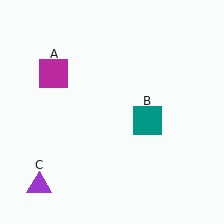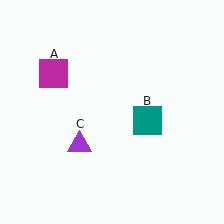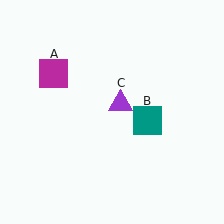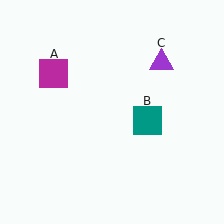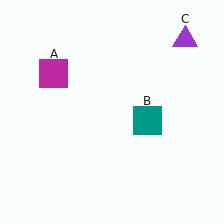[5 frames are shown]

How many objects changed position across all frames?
1 object changed position: purple triangle (object C).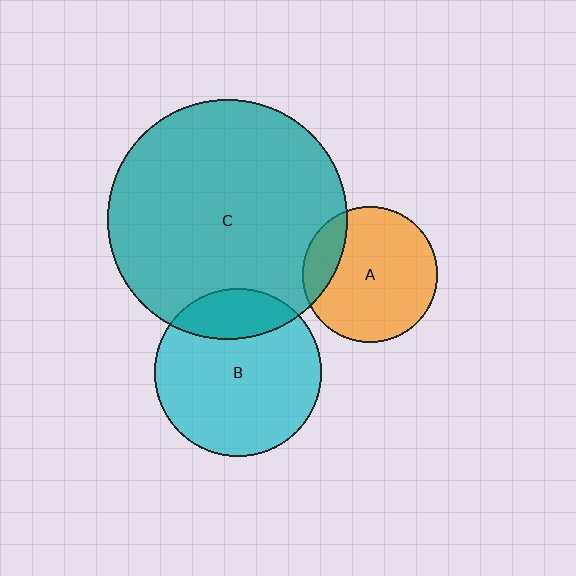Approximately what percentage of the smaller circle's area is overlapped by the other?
Approximately 15%.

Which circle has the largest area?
Circle C (teal).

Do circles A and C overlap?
Yes.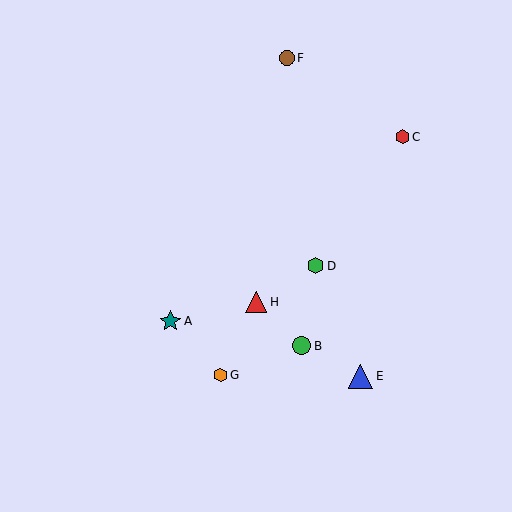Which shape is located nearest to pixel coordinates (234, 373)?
The orange hexagon (labeled G) at (221, 375) is nearest to that location.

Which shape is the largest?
The blue triangle (labeled E) is the largest.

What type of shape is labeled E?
Shape E is a blue triangle.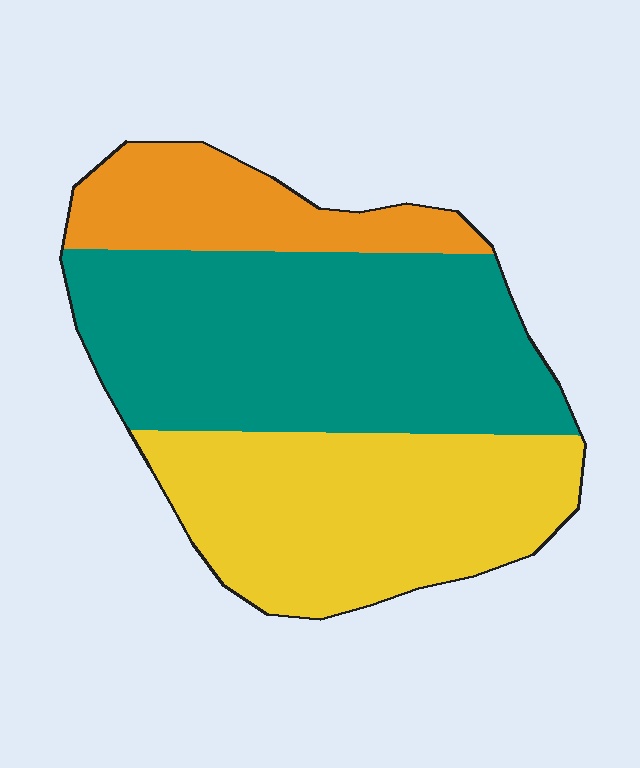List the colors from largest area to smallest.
From largest to smallest: teal, yellow, orange.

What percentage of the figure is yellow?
Yellow takes up about three eighths (3/8) of the figure.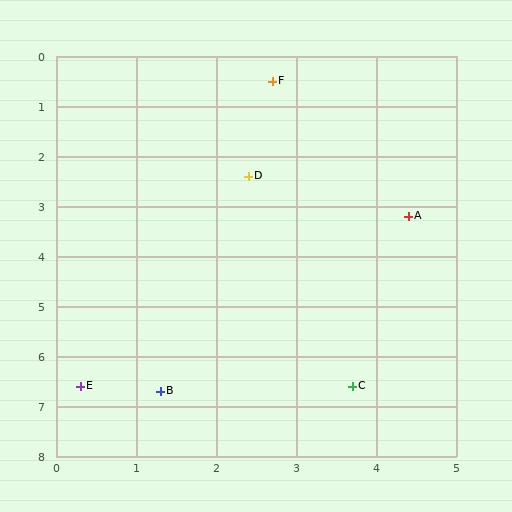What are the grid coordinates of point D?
Point D is at approximately (2.4, 2.4).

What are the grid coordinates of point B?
Point B is at approximately (1.3, 6.7).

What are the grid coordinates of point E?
Point E is at approximately (0.3, 6.6).